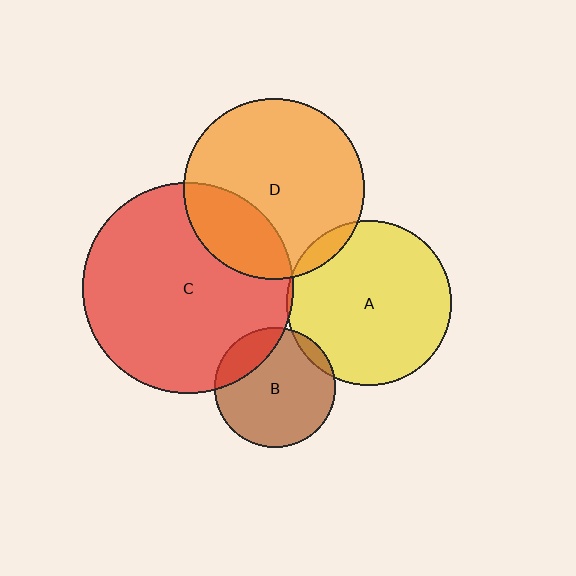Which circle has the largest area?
Circle C (red).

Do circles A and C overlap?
Yes.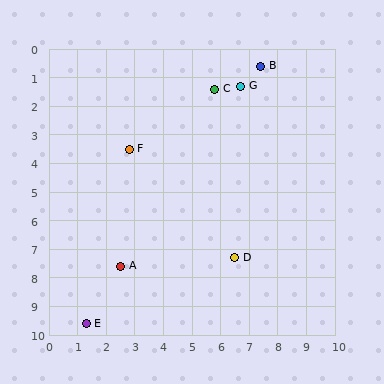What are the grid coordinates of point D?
Point D is at approximately (6.5, 7.3).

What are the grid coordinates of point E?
Point E is at approximately (1.3, 9.6).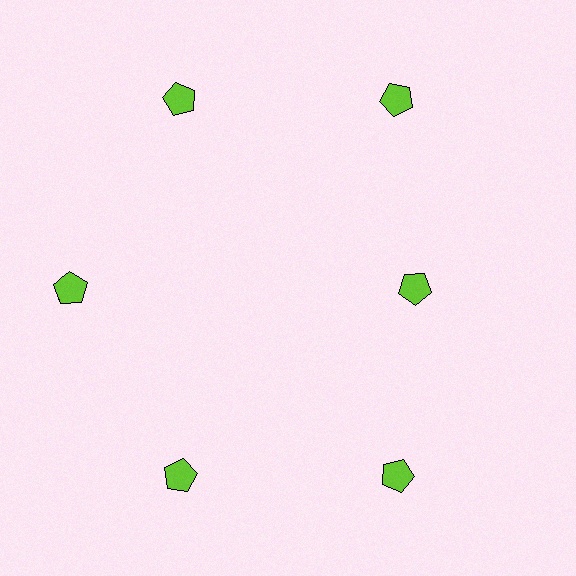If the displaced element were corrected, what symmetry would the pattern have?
It would have 6-fold rotational symmetry — the pattern would map onto itself every 60 degrees.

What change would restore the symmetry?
The symmetry would be restored by moving it outward, back onto the ring so that all 6 pentagons sit at equal angles and equal distance from the center.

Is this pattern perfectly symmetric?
No. The 6 lime pentagons are arranged in a ring, but one element near the 3 o'clock position is pulled inward toward the center, breaking the 6-fold rotational symmetry.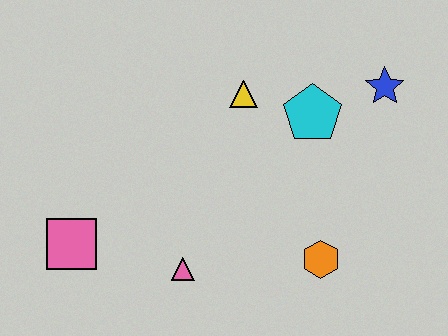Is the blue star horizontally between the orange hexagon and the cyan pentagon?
No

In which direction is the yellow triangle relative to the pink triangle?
The yellow triangle is above the pink triangle.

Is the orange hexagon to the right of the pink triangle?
Yes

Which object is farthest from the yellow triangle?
The pink square is farthest from the yellow triangle.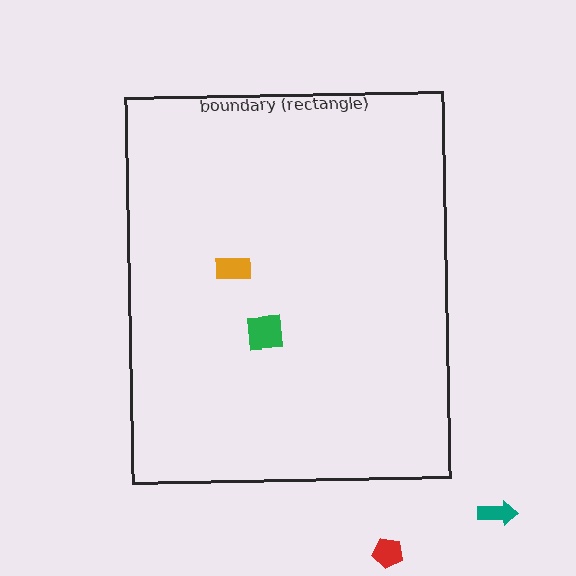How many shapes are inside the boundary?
2 inside, 2 outside.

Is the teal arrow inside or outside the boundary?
Outside.